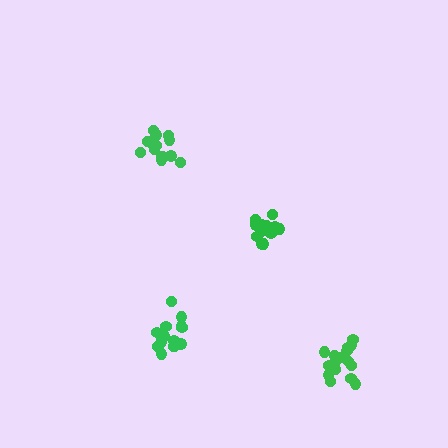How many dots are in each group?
Group 1: 14 dots, Group 2: 15 dots, Group 3: 15 dots, Group 4: 18 dots (62 total).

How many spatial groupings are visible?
There are 4 spatial groupings.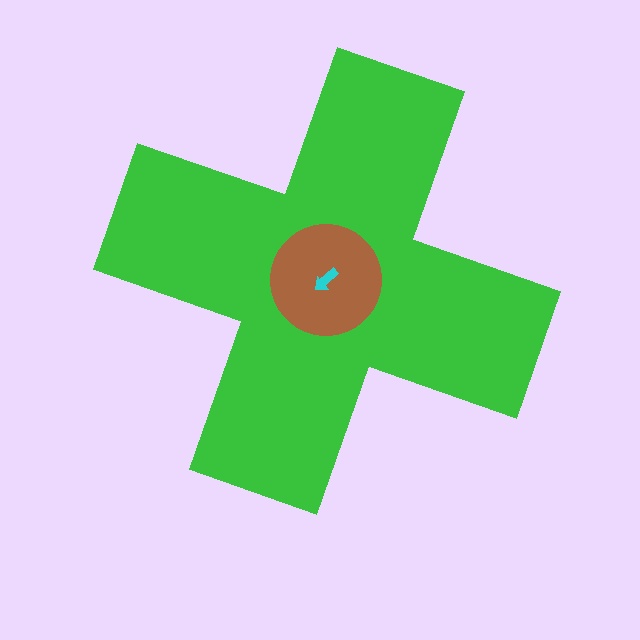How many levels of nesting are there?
3.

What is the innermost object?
The cyan arrow.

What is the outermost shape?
The green cross.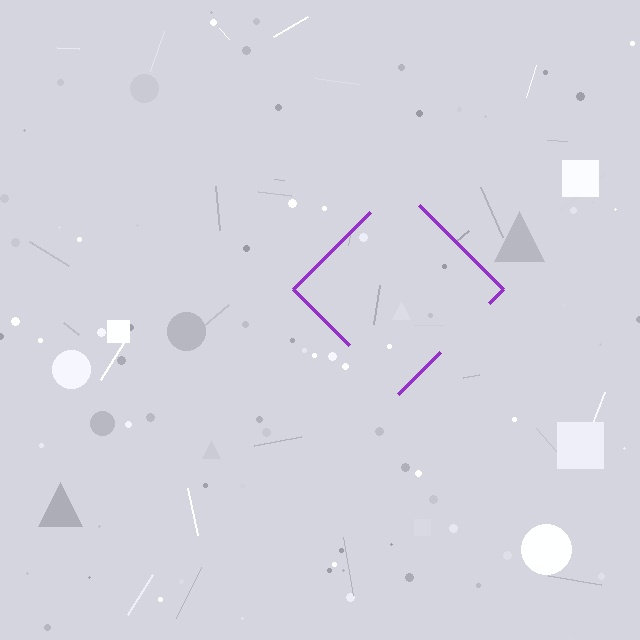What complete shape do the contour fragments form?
The contour fragments form a diamond.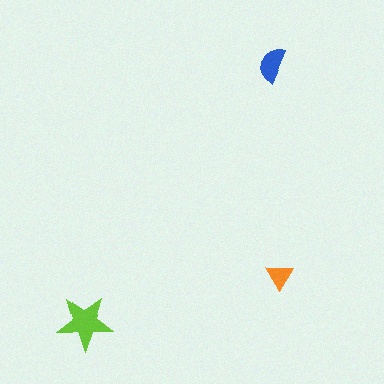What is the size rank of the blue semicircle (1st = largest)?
2nd.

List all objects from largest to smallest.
The lime star, the blue semicircle, the orange triangle.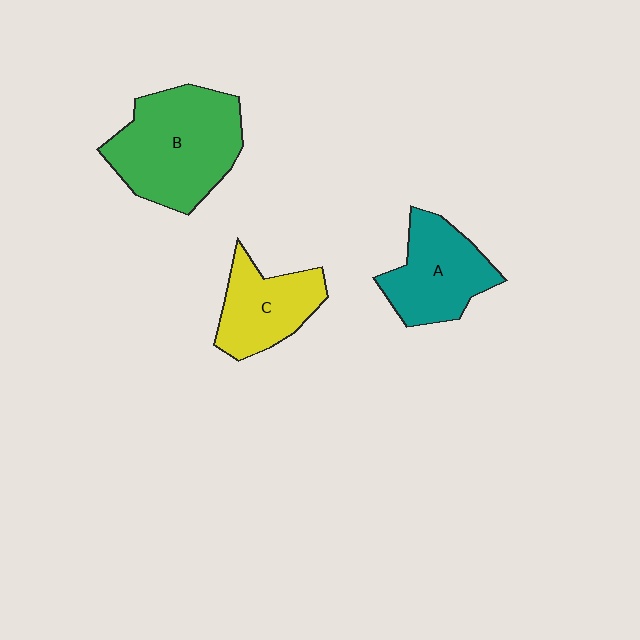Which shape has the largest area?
Shape B (green).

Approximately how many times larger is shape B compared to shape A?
Approximately 1.5 times.